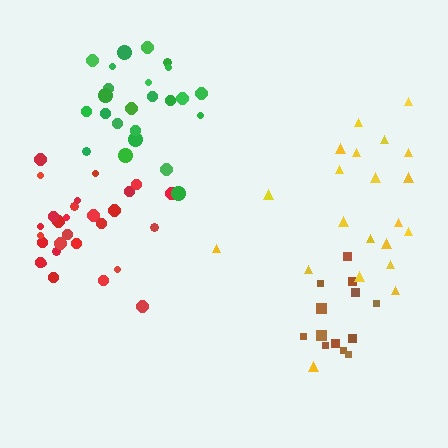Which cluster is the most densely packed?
Red.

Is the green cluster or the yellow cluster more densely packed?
Green.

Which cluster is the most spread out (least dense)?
Yellow.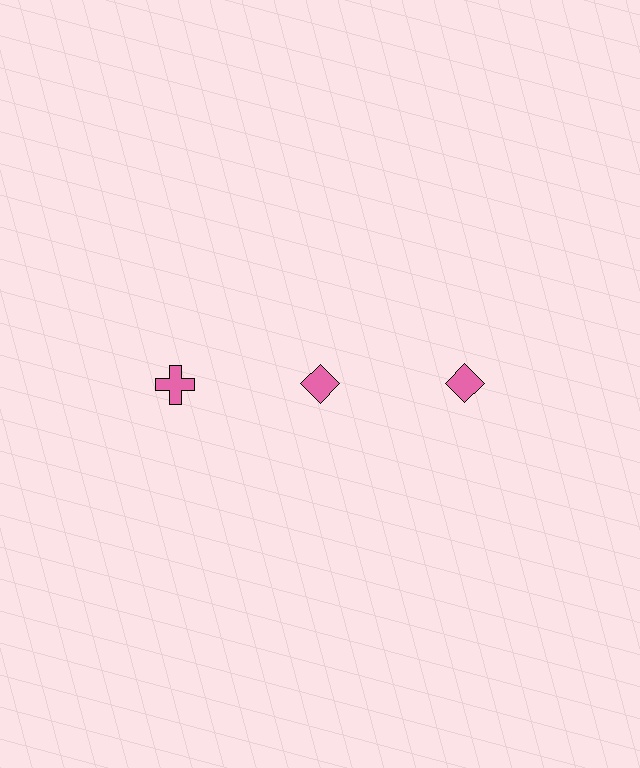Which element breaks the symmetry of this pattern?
The pink cross in the top row, leftmost column breaks the symmetry. All other shapes are pink diamonds.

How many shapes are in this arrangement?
There are 3 shapes arranged in a grid pattern.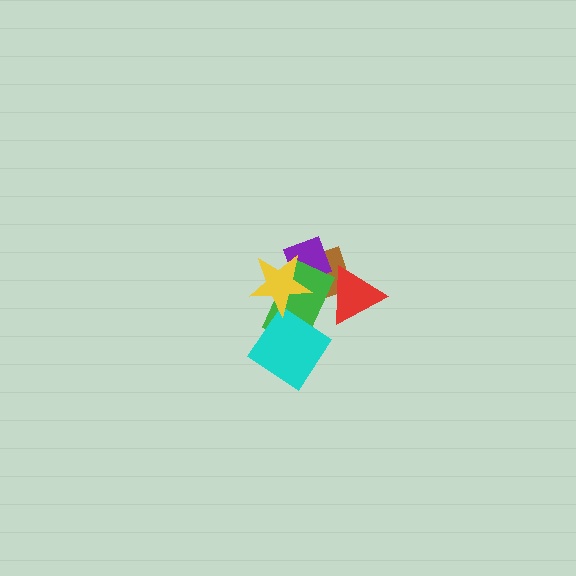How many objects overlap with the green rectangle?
5 objects overlap with the green rectangle.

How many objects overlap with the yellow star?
3 objects overlap with the yellow star.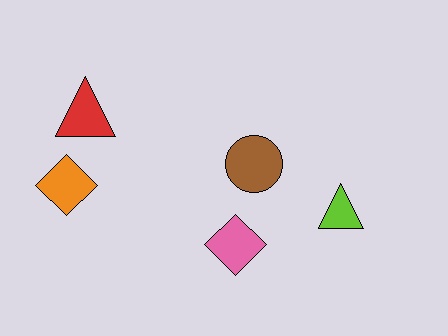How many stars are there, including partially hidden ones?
There are no stars.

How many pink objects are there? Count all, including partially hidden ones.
There is 1 pink object.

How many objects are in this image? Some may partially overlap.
There are 5 objects.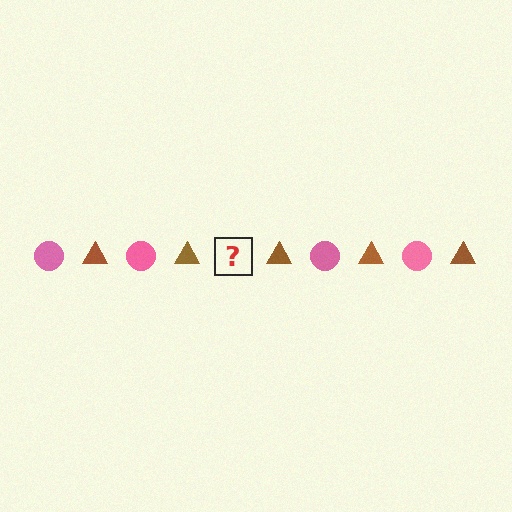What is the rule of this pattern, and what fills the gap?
The rule is that the pattern alternates between pink circle and brown triangle. The gap should be filled with a pink circle.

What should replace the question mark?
The question mark should be replaced with a pink circle.